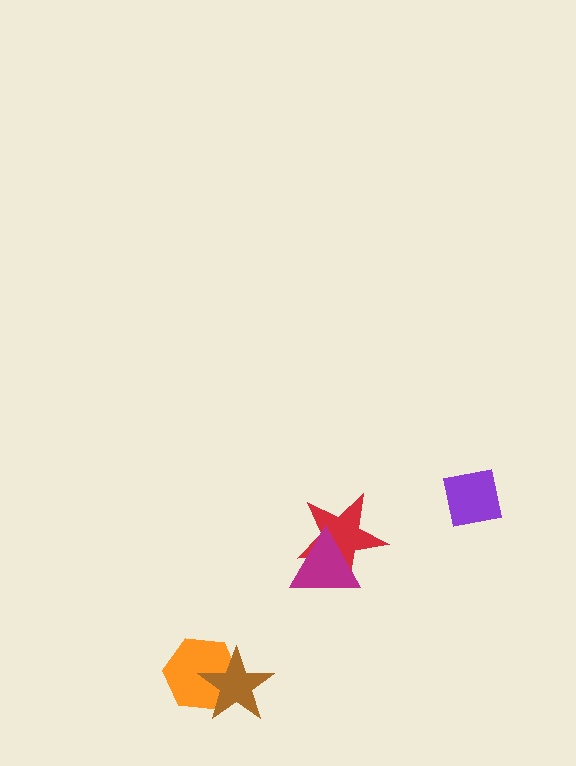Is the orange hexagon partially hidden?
Yes, it is partially covered by another shape.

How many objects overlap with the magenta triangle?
1 object overlaps with the magenta triangle.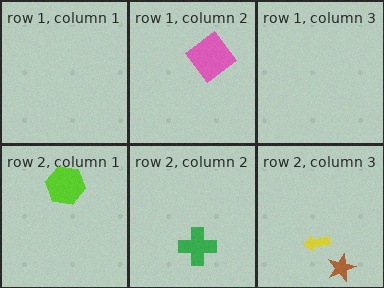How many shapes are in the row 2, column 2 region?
1.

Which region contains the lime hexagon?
The row 2, column 1 region.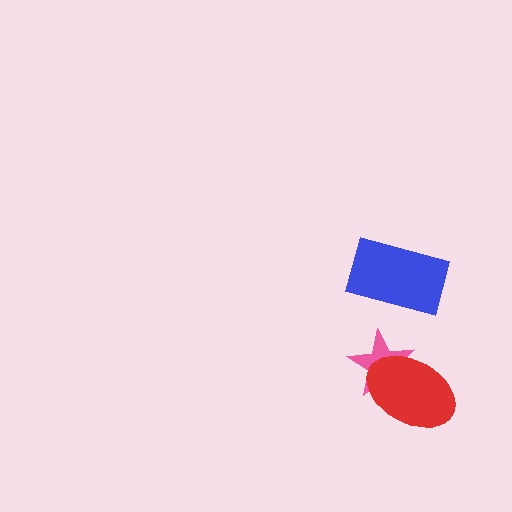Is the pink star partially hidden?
Yes, it is partially covered by another shape.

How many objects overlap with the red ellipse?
1 object overlaps with the red ellipse.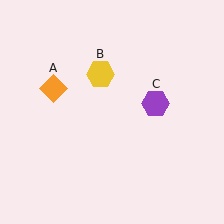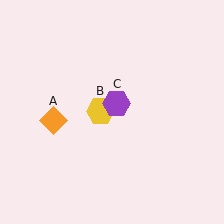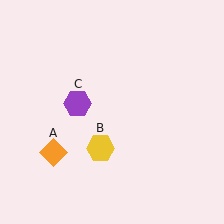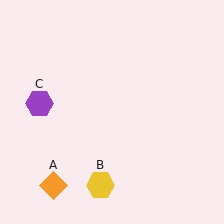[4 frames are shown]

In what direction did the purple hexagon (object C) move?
The purple hexagon (object C) moved left.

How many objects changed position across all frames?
3 objects changed position: orange diamond (object A), yellow hexagon (object B), purple hexagon (object C).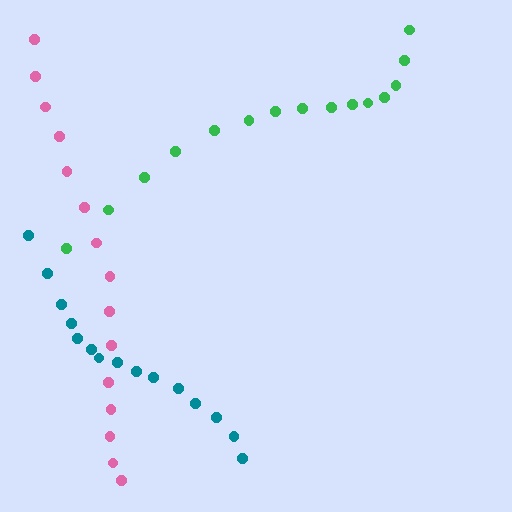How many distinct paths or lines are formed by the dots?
There are 3 distinct paths.